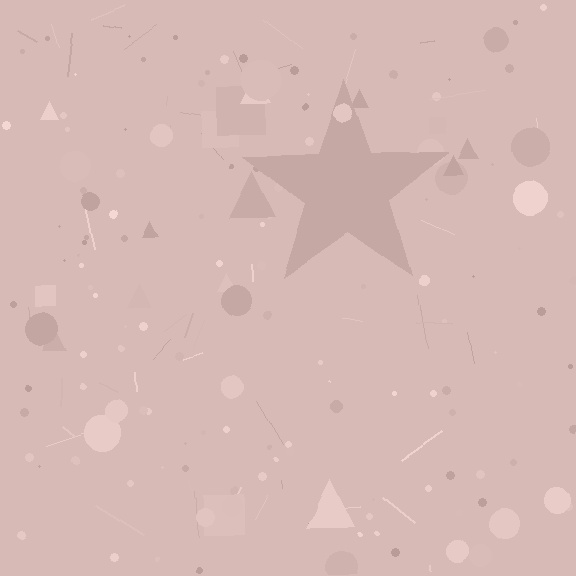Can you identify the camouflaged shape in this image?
The camouflaged shape is a star.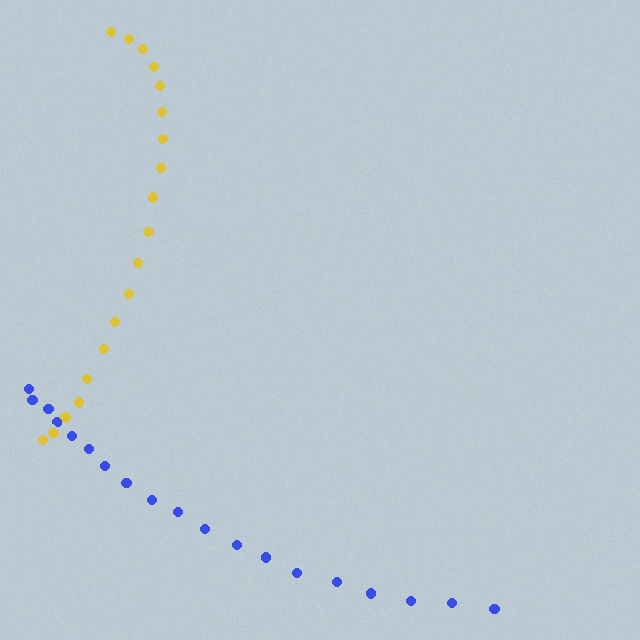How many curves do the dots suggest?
There are 2 distinct paths.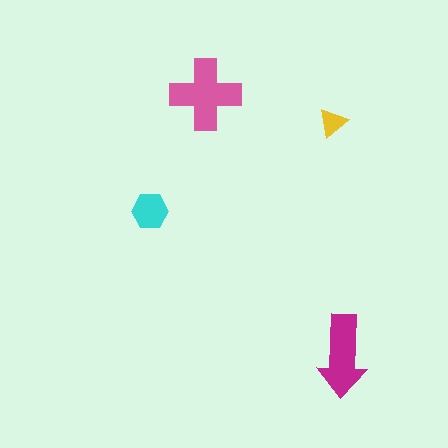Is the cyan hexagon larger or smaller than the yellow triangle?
Larger.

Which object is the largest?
The pink cross.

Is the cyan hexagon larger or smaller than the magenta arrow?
Smaller.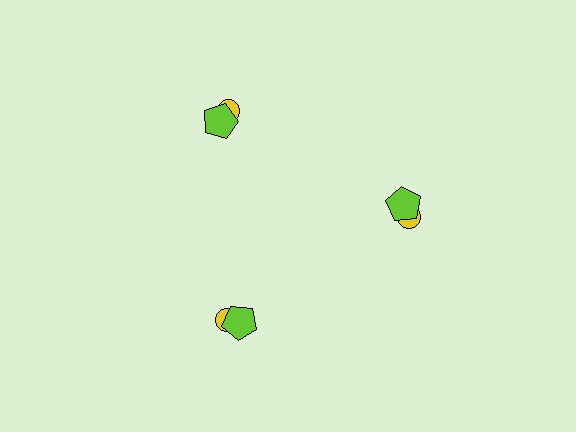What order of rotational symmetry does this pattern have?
This pattern has 3-fold rotational symmetry.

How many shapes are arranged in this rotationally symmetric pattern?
There are 6 shapes, arranged in 3 groups of 2.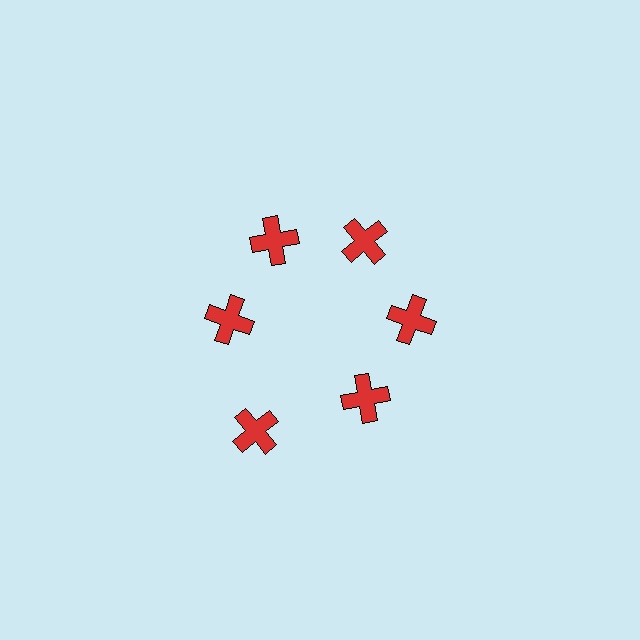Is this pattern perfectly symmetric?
No. The 6 red crosses are arranged in a ring, but one element near the 7 o'clock position is pushed outward from the center, breaking the 6-fold rotational symmetry.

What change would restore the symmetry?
The symmetry would be restored by moving it inward, back onto the ring so that all 6 crosses sit at equal angles and equal distance from the center.